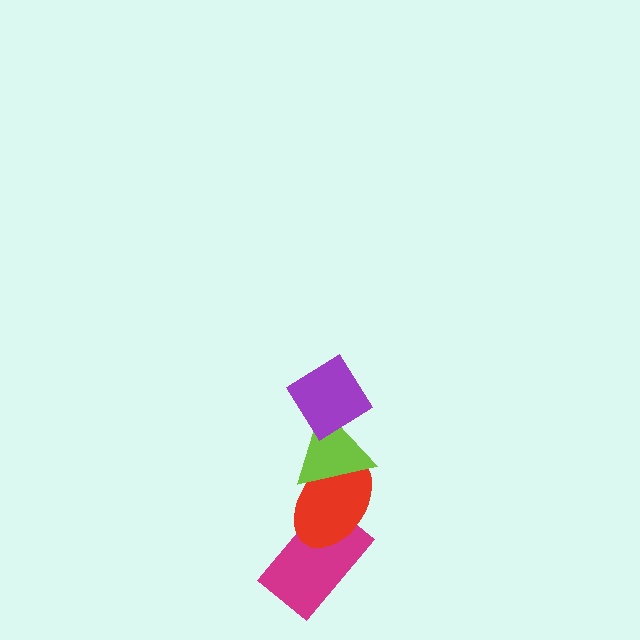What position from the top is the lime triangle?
The lime triangle is 2nd from the top.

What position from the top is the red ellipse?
The red ellipse is 3rd from the top.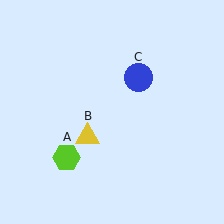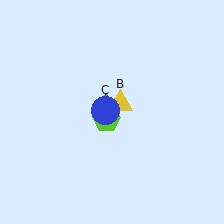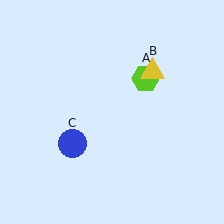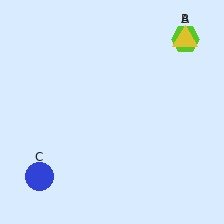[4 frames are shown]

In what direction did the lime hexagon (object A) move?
The lime hexagon (object A) moved up and to the right.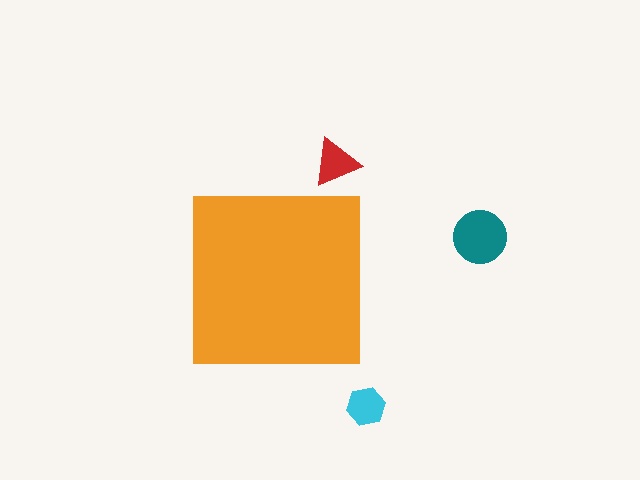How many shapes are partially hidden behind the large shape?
0 shapes are partially hidden.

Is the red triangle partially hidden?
No, the red triangle is fully visible.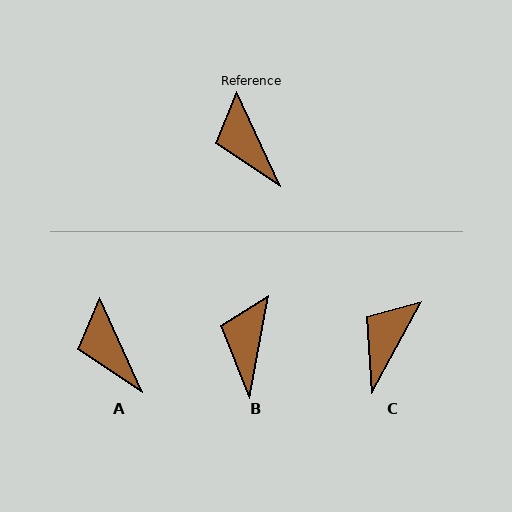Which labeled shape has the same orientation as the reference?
A.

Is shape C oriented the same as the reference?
No, it is off by about 53 degrees.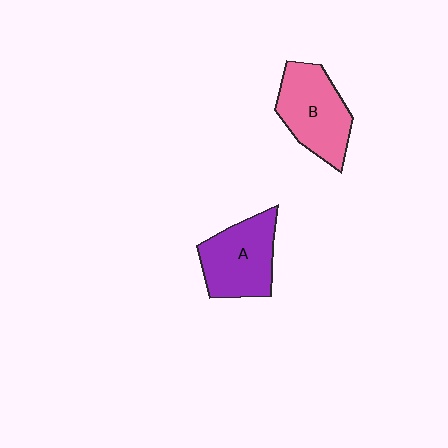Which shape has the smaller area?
Shape A (purple).